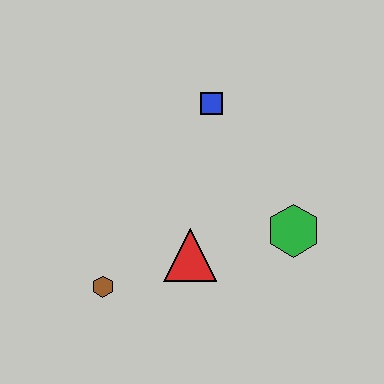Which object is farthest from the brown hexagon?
The blue square is farthest from the brown hexagon.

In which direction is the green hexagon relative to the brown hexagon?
The green hexagon is to the right of the brown hexagon.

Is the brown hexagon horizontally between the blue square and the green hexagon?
No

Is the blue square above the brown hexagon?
Yes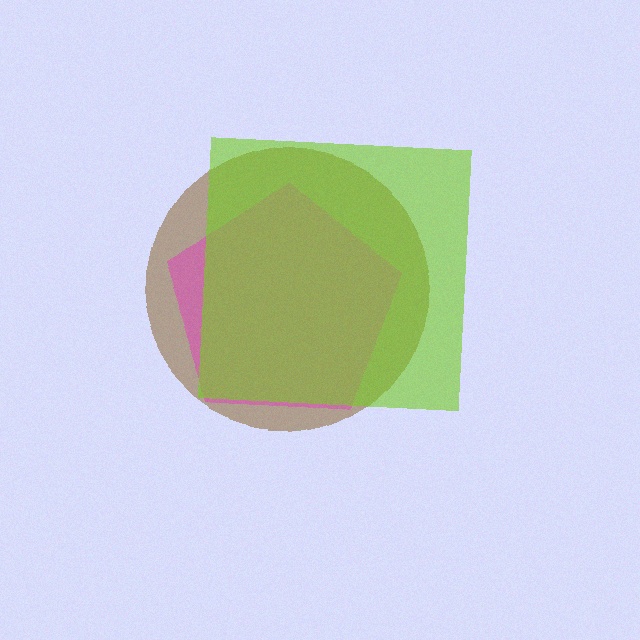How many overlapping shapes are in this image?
There are 3 overlapping shapes in the image.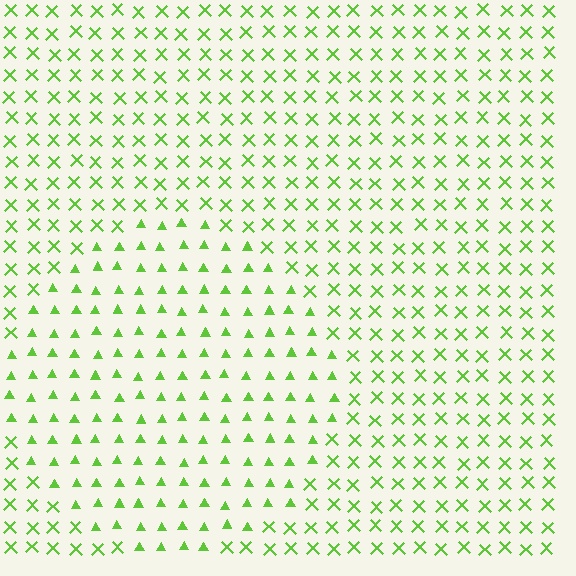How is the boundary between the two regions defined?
The boundary is defined by a change in element shape: triangles inside vs. X marks outside. All elements share the same color and spacing.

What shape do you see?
I see a circle.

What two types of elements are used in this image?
The image uses triangles inside the circle region and X marks outside it.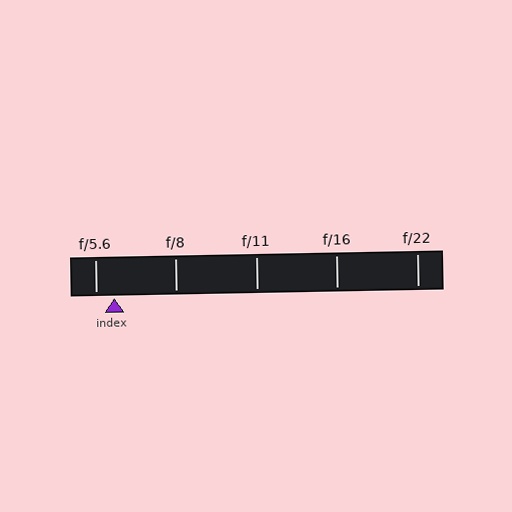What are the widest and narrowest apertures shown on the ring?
The widest aperture shown is f/5.6 and the narrowest is f/22.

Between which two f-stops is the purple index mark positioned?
The index mark is between f/5.6 and f/8.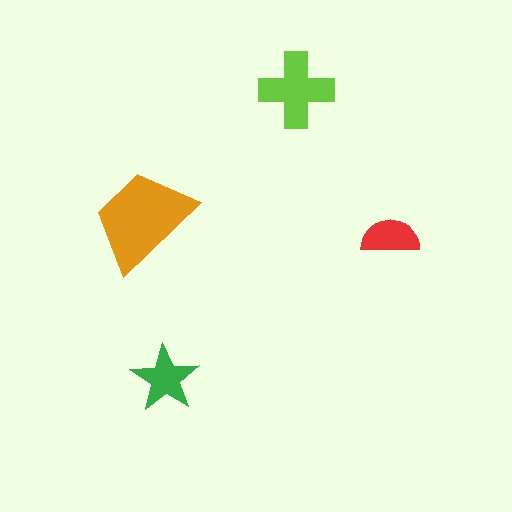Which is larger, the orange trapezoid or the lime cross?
The orange trapezoid.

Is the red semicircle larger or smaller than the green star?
Smaller.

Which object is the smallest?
The red semicircle.